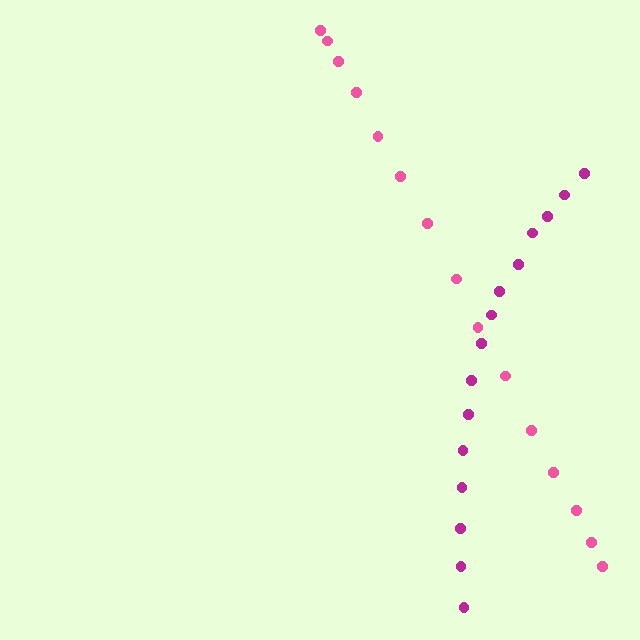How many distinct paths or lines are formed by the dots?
There are 2 distinct paths.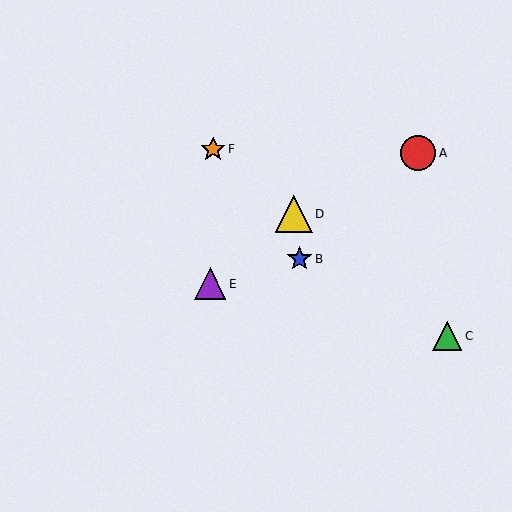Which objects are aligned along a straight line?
Objects C, D, F are aligned along a straight line.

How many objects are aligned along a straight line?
3 objects (C, D, F) are aligned along a straight line.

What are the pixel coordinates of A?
Object A is at (418, 153).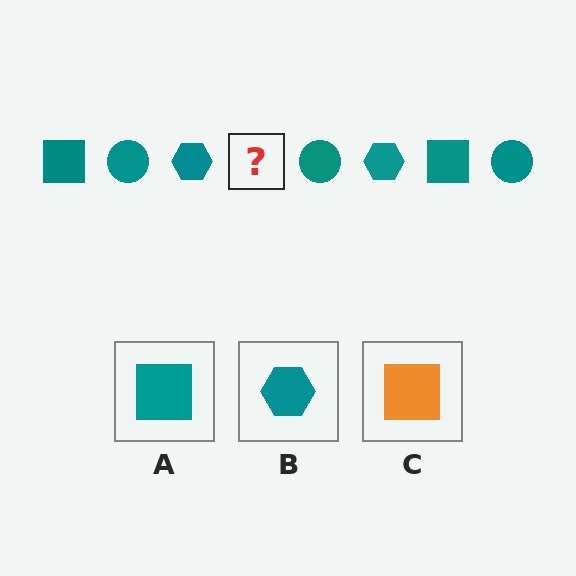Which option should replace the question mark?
Option A.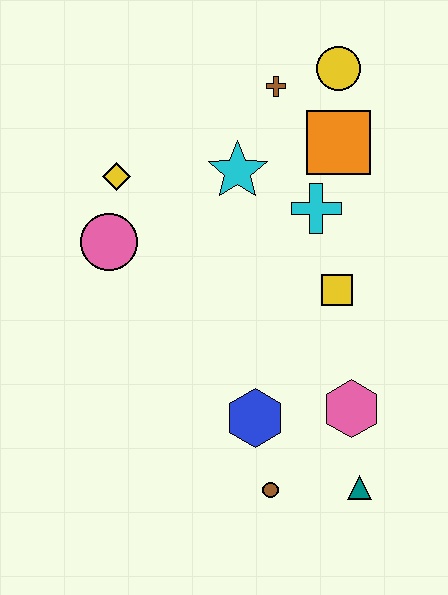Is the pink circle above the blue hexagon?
Yes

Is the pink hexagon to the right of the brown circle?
Yes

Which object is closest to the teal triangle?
The pink hexagon is closest to the teal triangle.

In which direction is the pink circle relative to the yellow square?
The pink circle is to the left of the yellow square.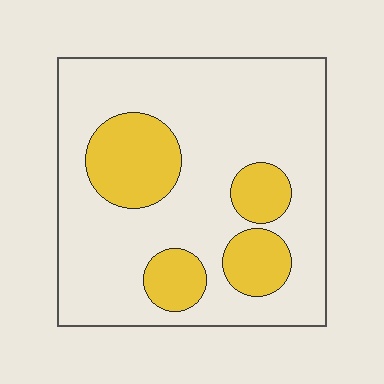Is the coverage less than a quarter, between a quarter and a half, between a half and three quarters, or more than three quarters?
Less than a quarter.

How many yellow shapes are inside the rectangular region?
4.